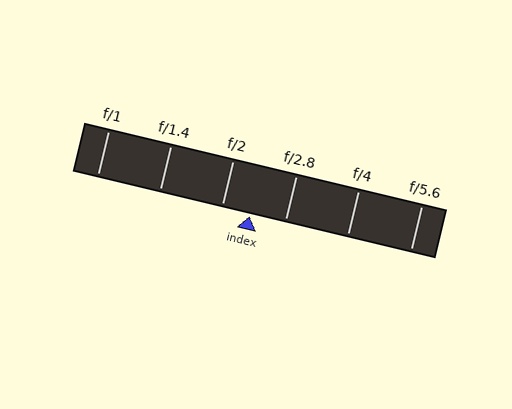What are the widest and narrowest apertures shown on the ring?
The widest aperture shown is f/1 and the narrowest is f/5.6.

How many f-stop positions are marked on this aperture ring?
There are 6 f-stop positions marked.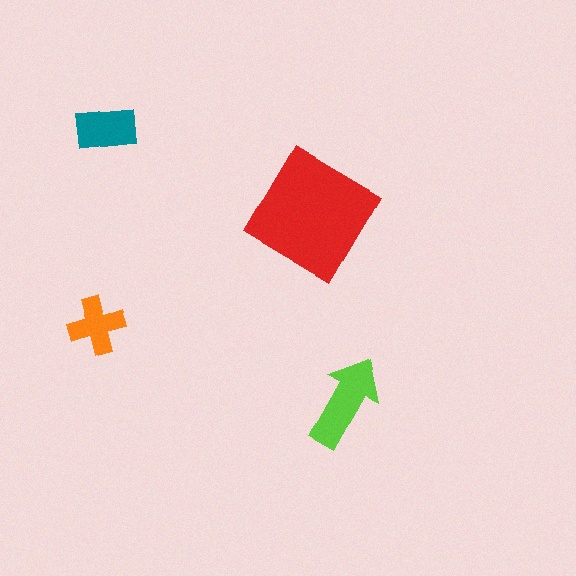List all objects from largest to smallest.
The red diamond, the lime arrow, the teal rectangle, the orange cross.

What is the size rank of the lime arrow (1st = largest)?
2nd.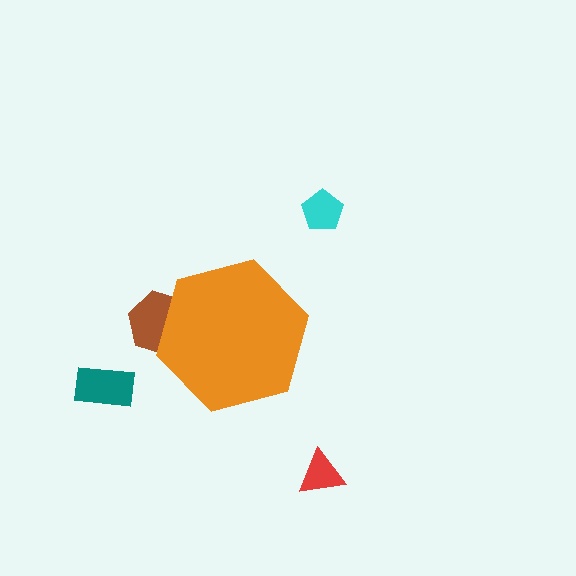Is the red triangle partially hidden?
No, the red triangle is fully visible.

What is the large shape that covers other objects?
An orange hexagon.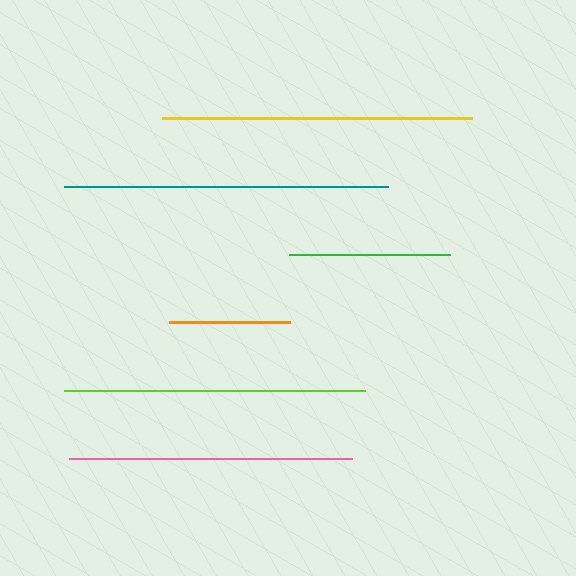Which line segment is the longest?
The teal line is the longest at approximately 324 pixels.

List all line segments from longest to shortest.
From longest to shortest: teal, yellow, lime, pink, green, orange.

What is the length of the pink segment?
The pink segment is approximately 283 pixels long.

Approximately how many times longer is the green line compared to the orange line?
The green line is approximately 1.3 times the length of the orange line.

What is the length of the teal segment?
The teal segment is approximately 324 pixels long.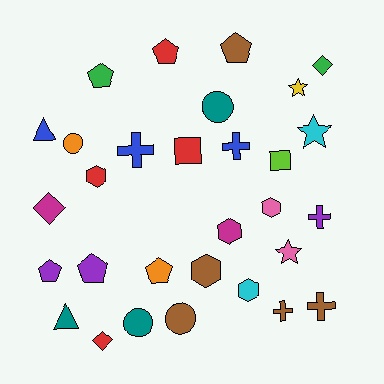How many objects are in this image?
There are 30 objects.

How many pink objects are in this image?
There are 2 pink objects.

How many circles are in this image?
There are 4 circles.